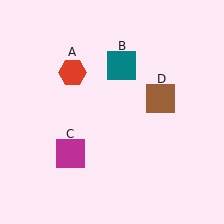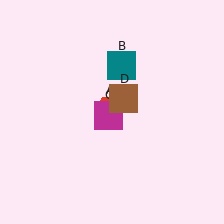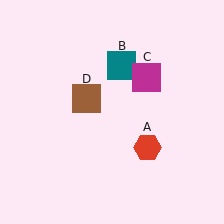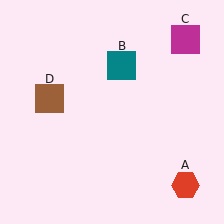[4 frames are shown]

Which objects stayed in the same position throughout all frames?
Teal square (object B) remained stationary.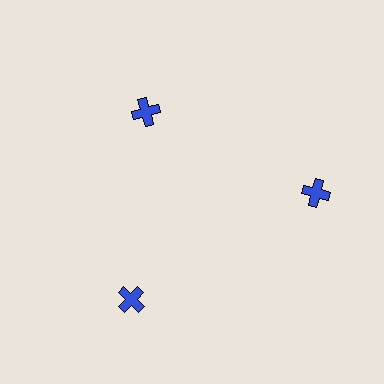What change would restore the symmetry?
The symmetry would be restored by moving it outward, back onto the ring so that all 3 crosses sit at equal angles and equal distance from the center.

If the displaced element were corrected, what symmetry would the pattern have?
It would have 3-fold rotational symmetry — the pattern would map onto itself every 120 degrees.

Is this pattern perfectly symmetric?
No. The 3 blue crosses are arranged in a ring, but one element near the 11 o'clock position is pulled inward toward the center, breaking the 3-fold rotational symmetry.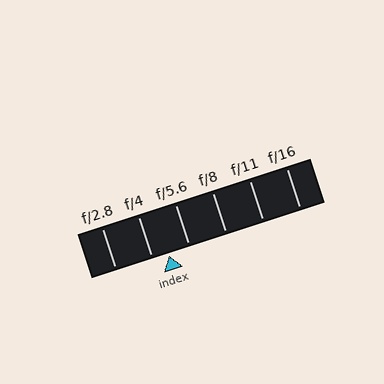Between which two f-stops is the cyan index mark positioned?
The index mark is between f/4 and f/5.6.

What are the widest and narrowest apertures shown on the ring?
The widest aperture shown is f/2.8 and the narrowest is f/16.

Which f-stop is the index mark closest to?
The index mark is closest to f/4.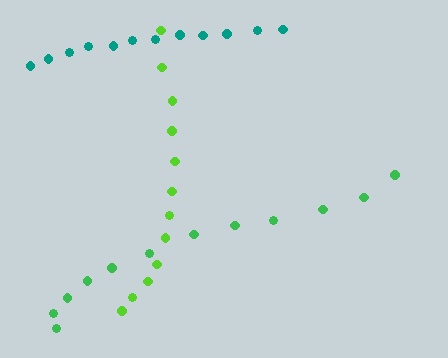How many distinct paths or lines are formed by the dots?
There are 3 distinct paths.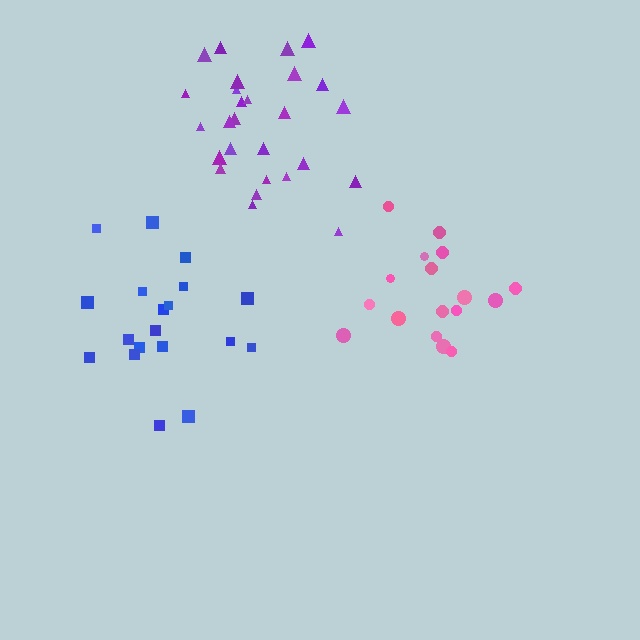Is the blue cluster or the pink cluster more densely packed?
Blue.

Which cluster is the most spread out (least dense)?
Pink.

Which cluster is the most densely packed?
Purple.